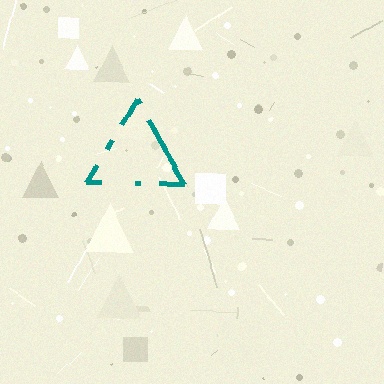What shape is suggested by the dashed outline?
The dashed outline suggests a triangle.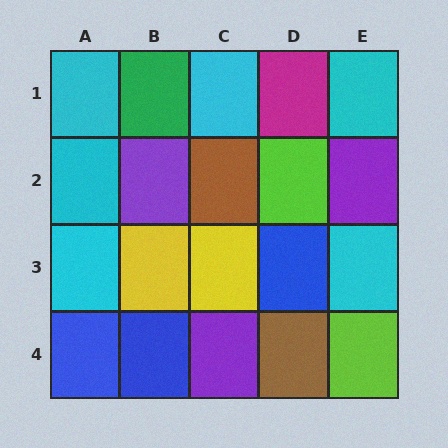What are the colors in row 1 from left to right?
Cyan, green, cyan, magenta, cyan.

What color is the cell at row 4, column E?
Lime.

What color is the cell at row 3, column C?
Yellow.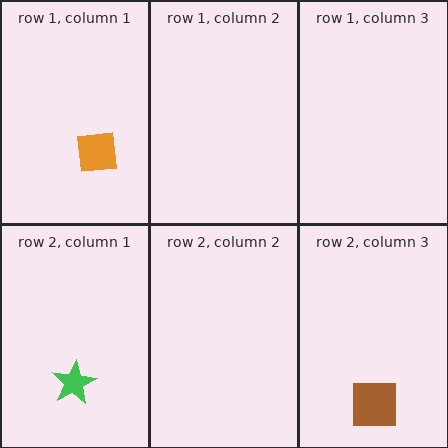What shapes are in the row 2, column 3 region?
The brown square.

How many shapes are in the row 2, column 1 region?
1.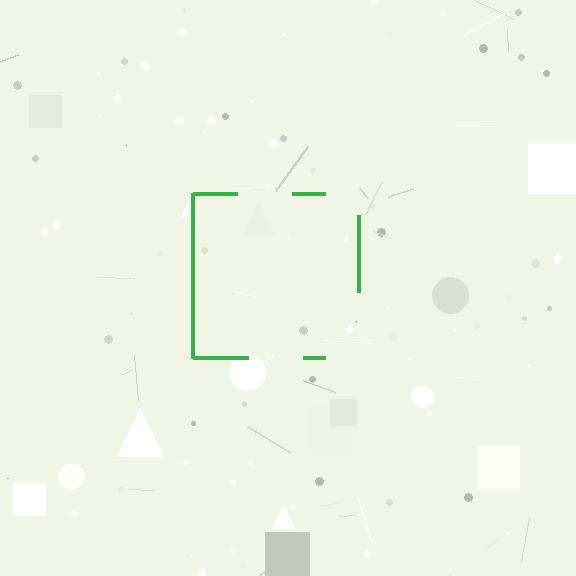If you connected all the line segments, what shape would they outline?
They would outline a square.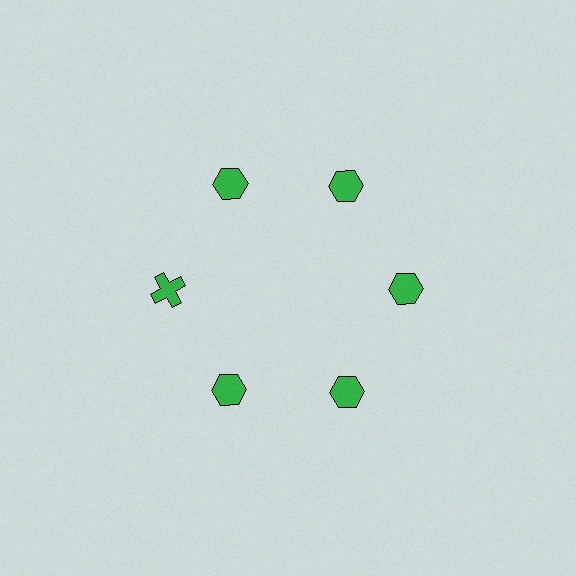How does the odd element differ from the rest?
It has a different shape: cross instead of hexagon.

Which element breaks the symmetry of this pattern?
The green cross at roughly the 9 o'clock position breaks the symmetry. All other shapes are green hexagons.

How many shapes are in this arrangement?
There are 6 shapes arranged in a ring pattern.